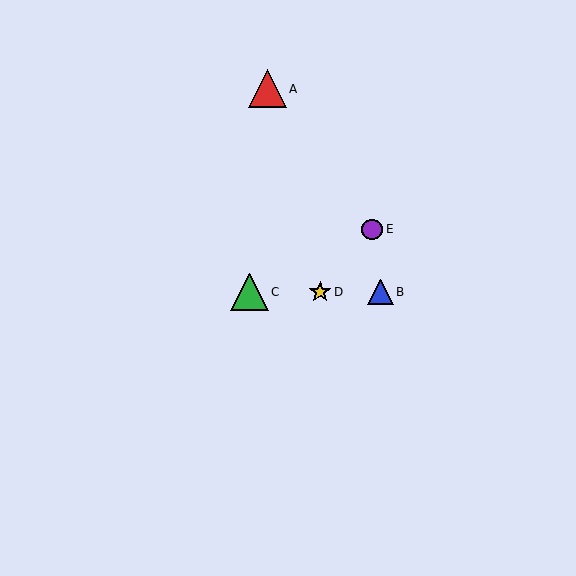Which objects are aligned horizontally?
Objects B, C, D are aligned horizontally.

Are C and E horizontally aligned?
No, C is at y≈292 and E is at y≈229.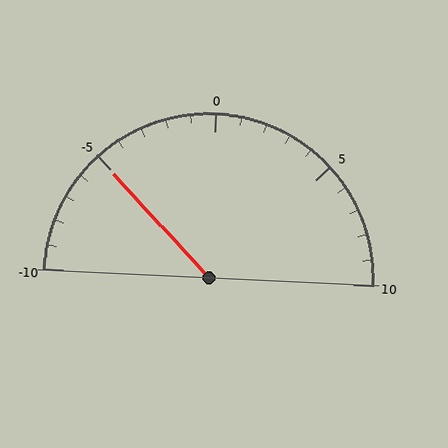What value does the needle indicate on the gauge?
The needle indicates approximately -5.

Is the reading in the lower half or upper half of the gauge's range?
The reading is in the lower half of the range (-10 to 10).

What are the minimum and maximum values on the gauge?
The gauge ranges from -10 to 10.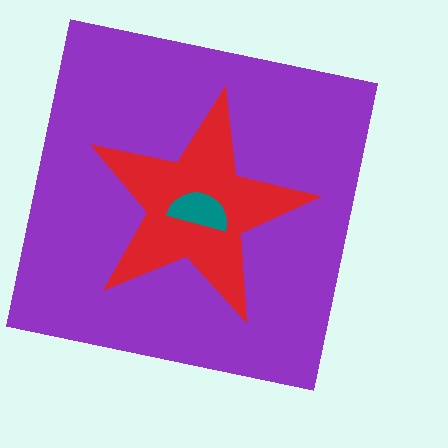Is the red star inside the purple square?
Yes.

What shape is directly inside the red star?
The teal semicircle.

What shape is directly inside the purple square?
The red star.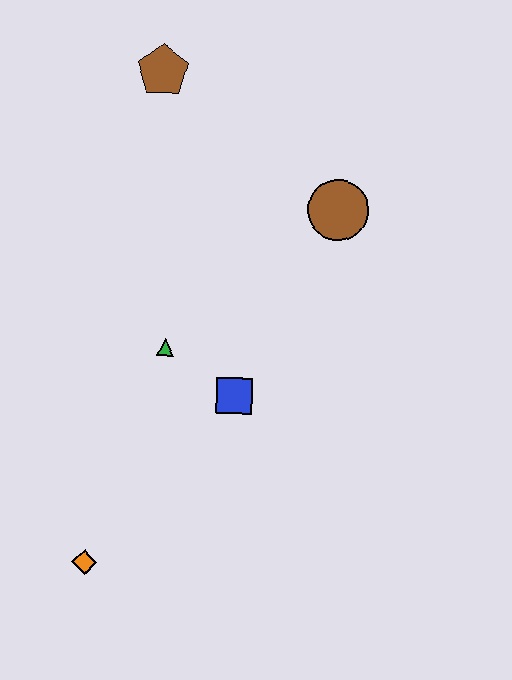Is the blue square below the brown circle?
Yes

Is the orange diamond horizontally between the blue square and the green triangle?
No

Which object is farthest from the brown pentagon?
The orange diamond is farthest from the brown pentagon.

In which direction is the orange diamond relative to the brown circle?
The orange diamond is below the brown circle.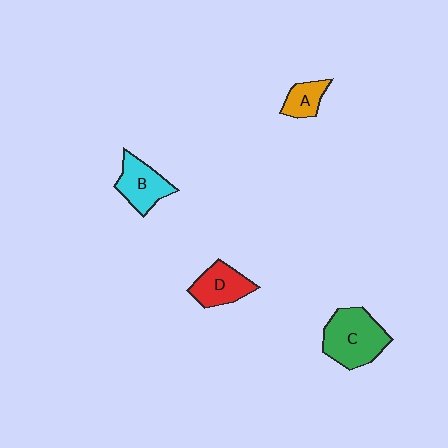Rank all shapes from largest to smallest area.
From largest to smallest: C (green), B (cyan), D (red), A (orange).